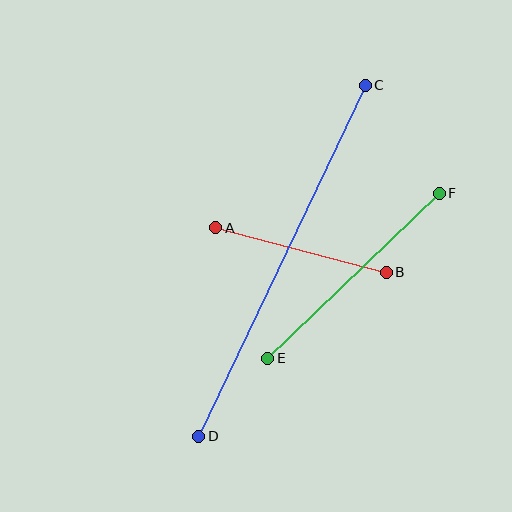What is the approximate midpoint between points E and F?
The midpoint is at approximately (353, 276) pixels.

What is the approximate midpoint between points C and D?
The midpoint is at approximately (282, 261) pixels.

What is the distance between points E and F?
The distance is approximately 238 pixels.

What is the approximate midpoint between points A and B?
The midpoint is at approximately (301, 250) pixels.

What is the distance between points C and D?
The distance is approximately 388 pixels.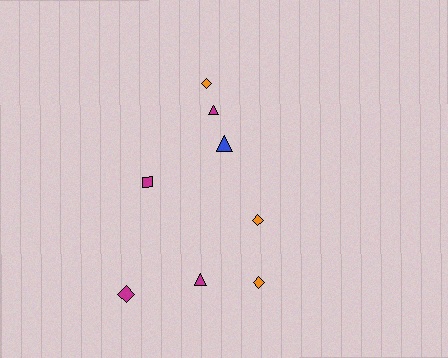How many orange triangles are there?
There are no orange triangles.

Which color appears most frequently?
Magenta, with 4 objects.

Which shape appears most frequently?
Diamond, with 4 objects.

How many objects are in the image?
There are 8 objects.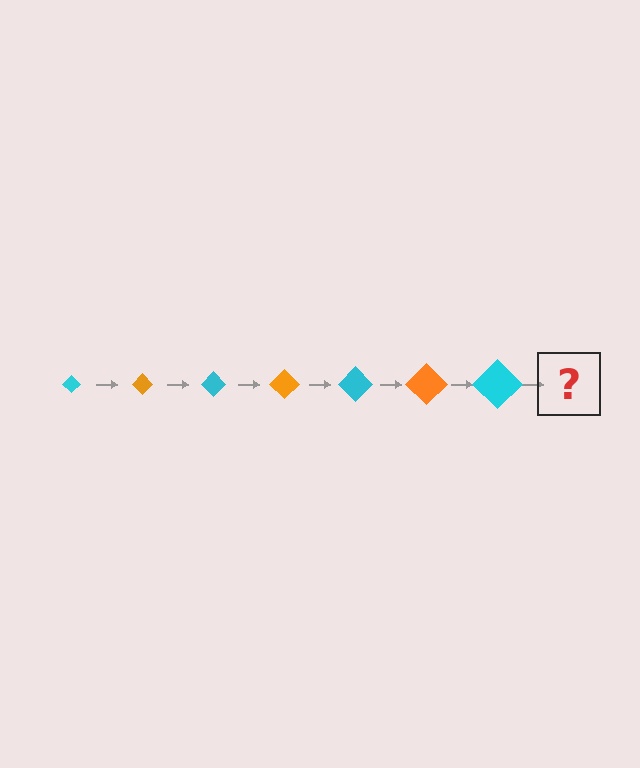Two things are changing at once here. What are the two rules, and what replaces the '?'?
The two rules are that the diamond grows larger each step and the color cycles through cyan and orange. The '?' should be an orange diamond, larger than the previous one.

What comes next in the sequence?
The next element should be an orange diamond, larger than the previous one.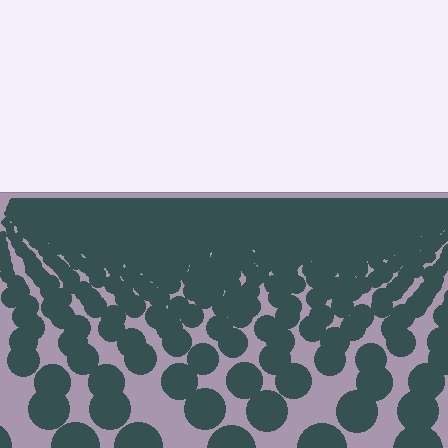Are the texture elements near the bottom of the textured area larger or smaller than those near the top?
Larger. Near the bottom, elements are closer to the viewer and appear at a bigger on-screen size.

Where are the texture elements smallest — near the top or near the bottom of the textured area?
Near the top.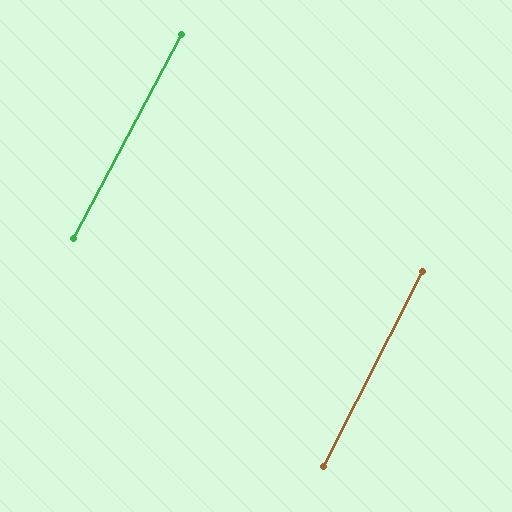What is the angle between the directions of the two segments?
Approximately 1 degree.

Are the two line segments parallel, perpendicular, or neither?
Parallel — their directions differ by only 0.8°.